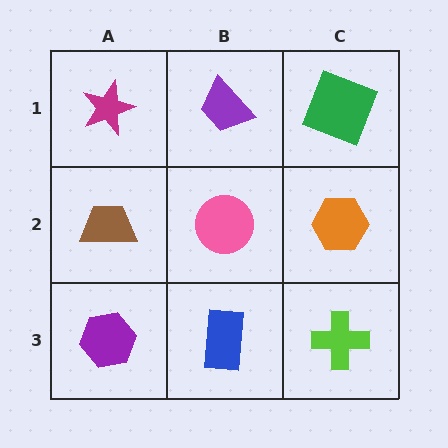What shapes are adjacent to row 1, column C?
An orange hexagon (row 2, column C), a purple trapezoid (row 1, column B).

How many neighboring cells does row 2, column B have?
4.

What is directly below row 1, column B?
A pink circle.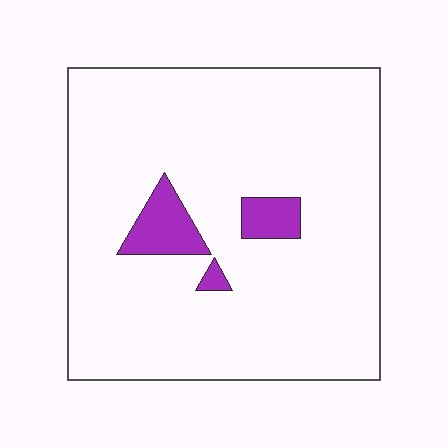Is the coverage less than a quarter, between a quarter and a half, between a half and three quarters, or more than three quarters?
Less than a quarter.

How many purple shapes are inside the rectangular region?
3.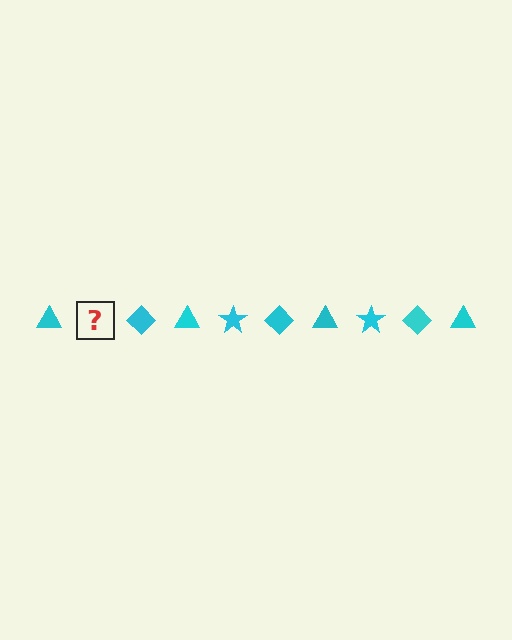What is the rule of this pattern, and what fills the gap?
The rule is that the pattern cycles through triangle, star, diamond shapes in cyan. The gap should be filled with a cyan star.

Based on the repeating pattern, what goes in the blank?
The blank should be a cyan star.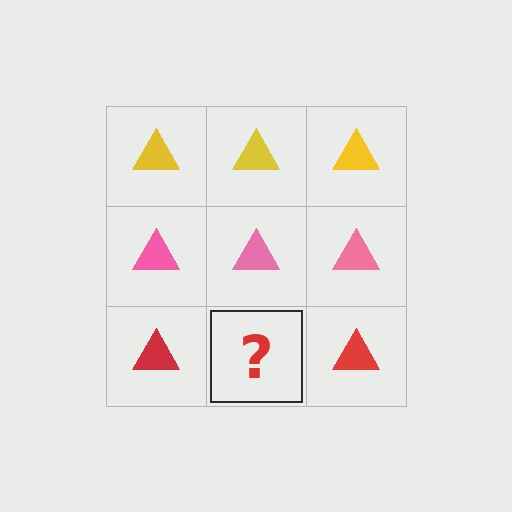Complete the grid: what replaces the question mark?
The question mark should be replaced with a red triangle.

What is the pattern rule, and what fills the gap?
The rule is that each row has a consistent color. The gap should be filled with a red triangle.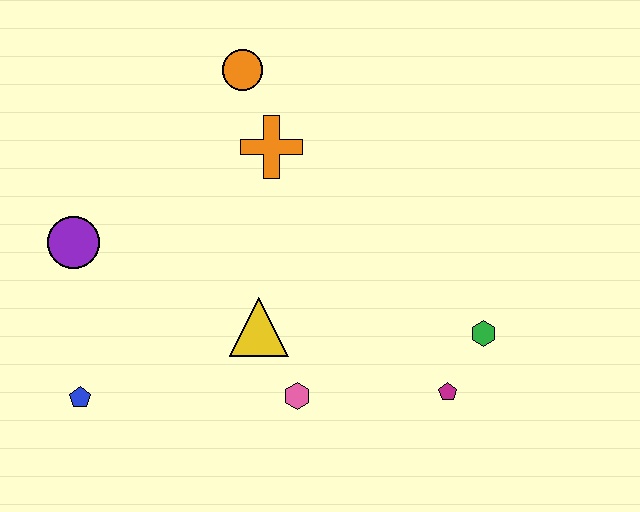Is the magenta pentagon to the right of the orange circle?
Yes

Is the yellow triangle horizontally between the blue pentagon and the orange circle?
No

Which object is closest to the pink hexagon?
The yellow triangle is closest to the pink hexagon.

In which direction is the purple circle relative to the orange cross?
The purple circle is to the left of the orange cross.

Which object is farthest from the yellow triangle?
The orange circle is farthest from the yellow triangle.